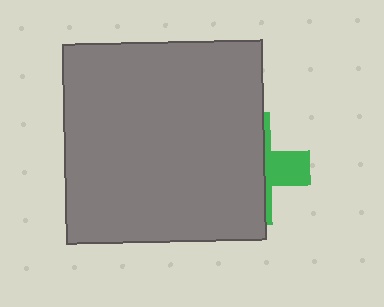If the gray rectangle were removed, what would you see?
You would see the complete green cross.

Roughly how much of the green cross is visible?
A small part of it is visible (roughly 30%).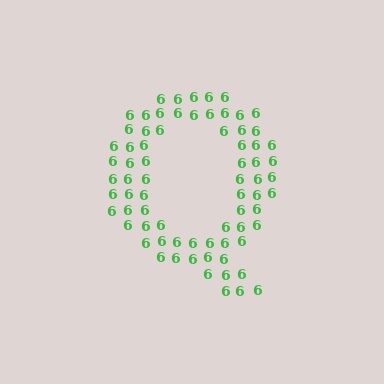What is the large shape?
The large shape is the letter Q.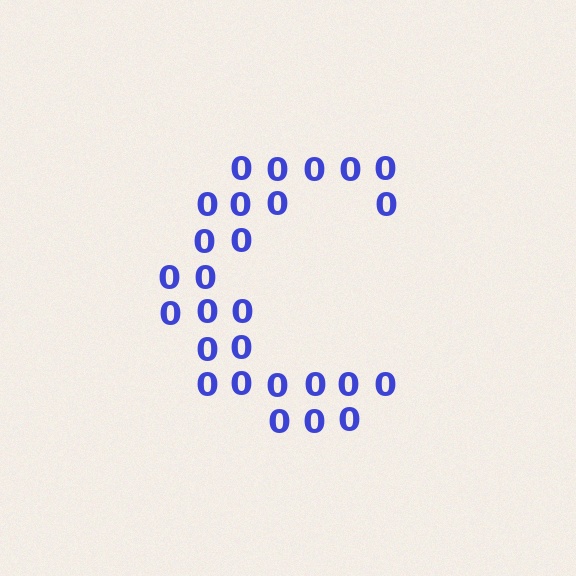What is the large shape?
The large shape is the letter C.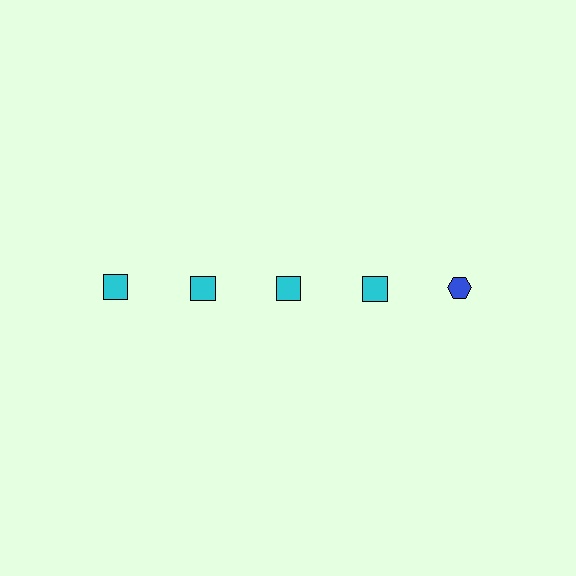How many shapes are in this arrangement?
There are 5 shapes arranged in a grid pattern.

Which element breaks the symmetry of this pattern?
The blue hexagon in the top row, rightmost column breaks the symmetry. All other shapes are cyan squares.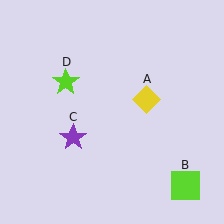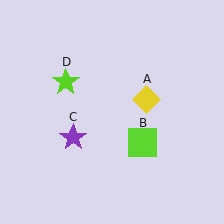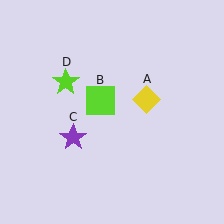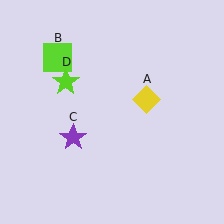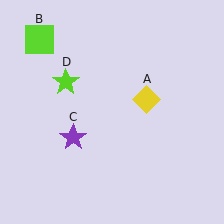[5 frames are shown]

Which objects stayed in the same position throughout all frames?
Yellow diamond (object A) and purple star (object C) and lime star (object D) remained stationary.